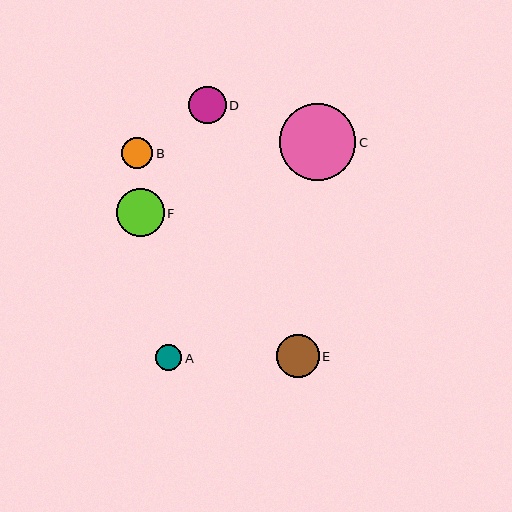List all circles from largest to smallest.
From largest to smallest: C, F, E, D, B, A.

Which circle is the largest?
Circle C is the largest with a size of approximately 76 pixels.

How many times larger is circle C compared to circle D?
Circle C is approximately 2.0 times the size of circle D.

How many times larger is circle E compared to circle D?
Circle E is approximately 1.1 times the size of circle D.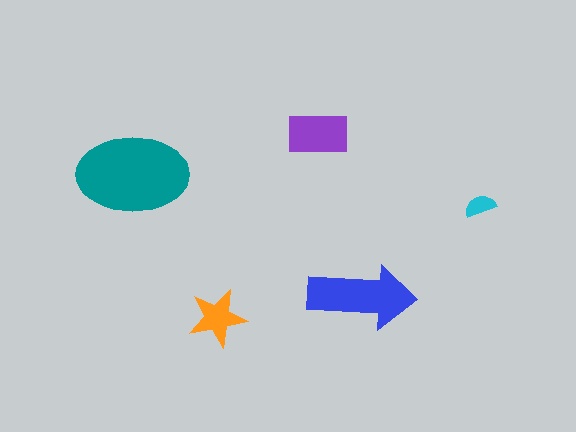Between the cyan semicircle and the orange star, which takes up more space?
The orange star.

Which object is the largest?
The teal ellipse.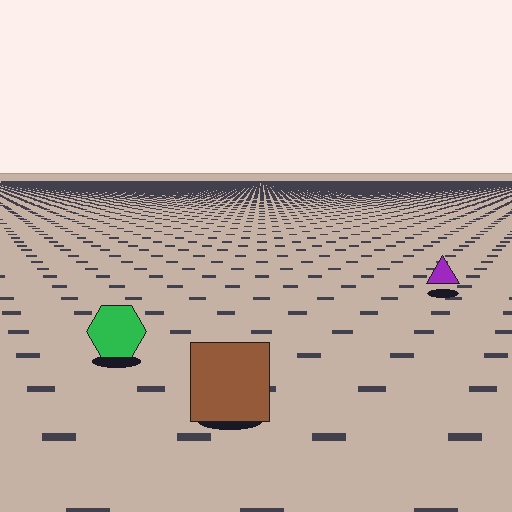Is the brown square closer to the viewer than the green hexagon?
Yes. The brown square is closer — you can tell from the texture gradient: the ground texture is coarser near it.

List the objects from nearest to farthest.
From nearest to farthest: the brown square, the green hexagon, the purple triangle.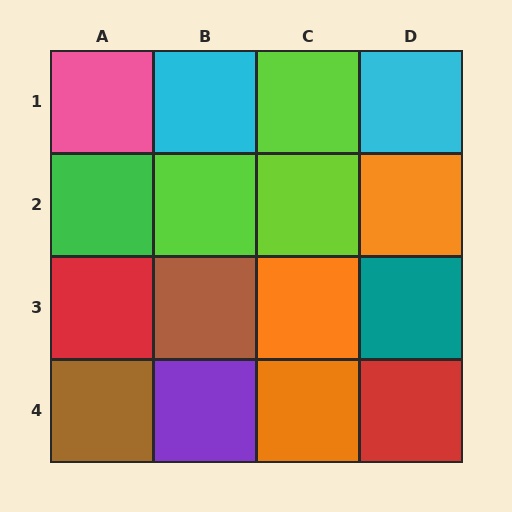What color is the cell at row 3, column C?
Orange.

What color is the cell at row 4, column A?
Brown.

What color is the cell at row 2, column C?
Lime.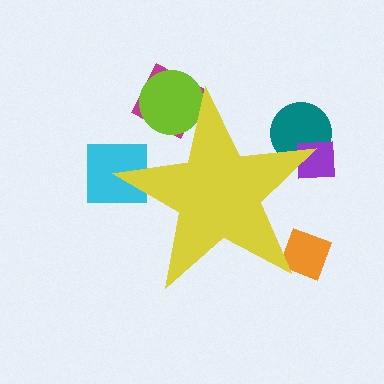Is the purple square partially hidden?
Yes, the purple square is partially hidden behind the yellow star.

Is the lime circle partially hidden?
Yes, the lime circle is partially hidden behind the yellow star.